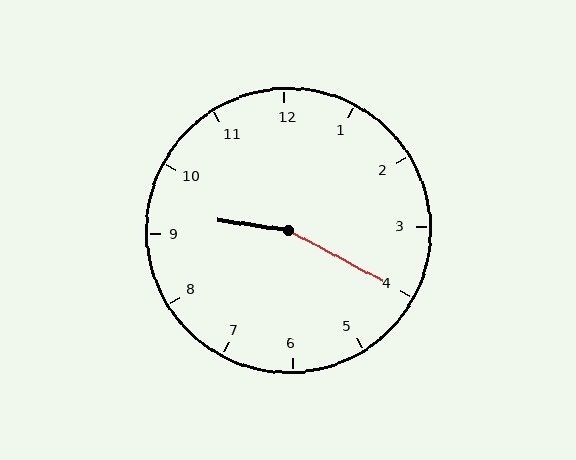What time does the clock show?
9:20.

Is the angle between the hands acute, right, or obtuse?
It is obtuse.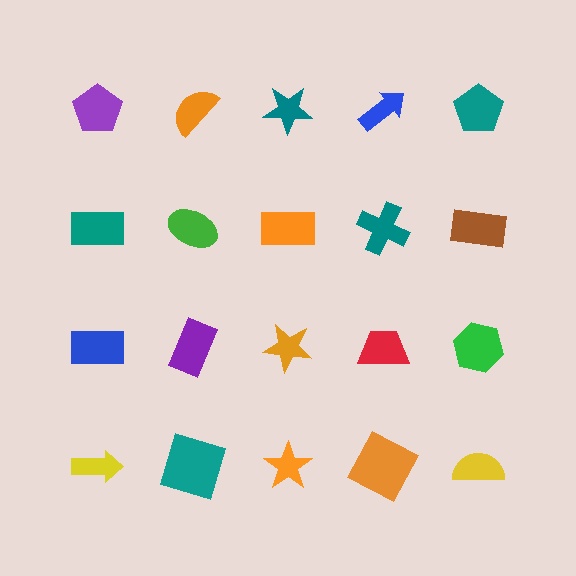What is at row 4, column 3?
An orange star.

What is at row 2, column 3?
An orange rectangle.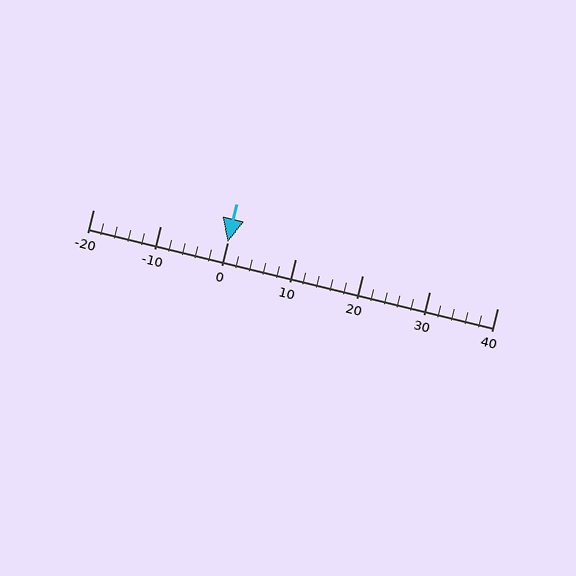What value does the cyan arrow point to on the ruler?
The cyan arrow points to approximately 0.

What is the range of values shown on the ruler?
The ruler shows values from -20 to 40.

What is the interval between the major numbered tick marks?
The major tick marks are spaced 10 units apart.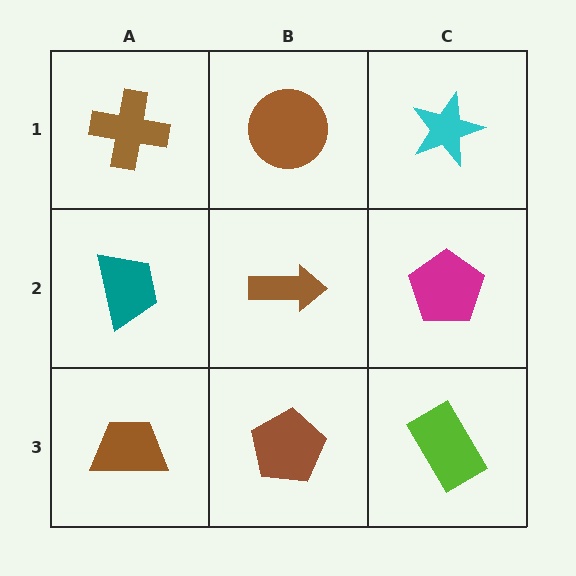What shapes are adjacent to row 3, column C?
A magenta pentagon (row 2, column C), a brown pentagon (row 3, column B).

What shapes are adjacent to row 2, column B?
A brown circle (row 1, column B), a brown pentagon (row 3, column B), a teal trapezoid (row 2, column A), a magenta pentagon (row 2, column C).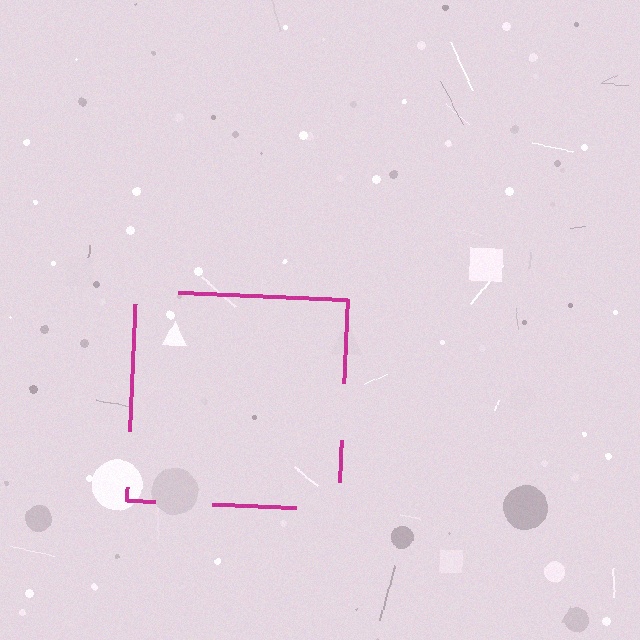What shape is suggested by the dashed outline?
The dashed outline suggests a square.